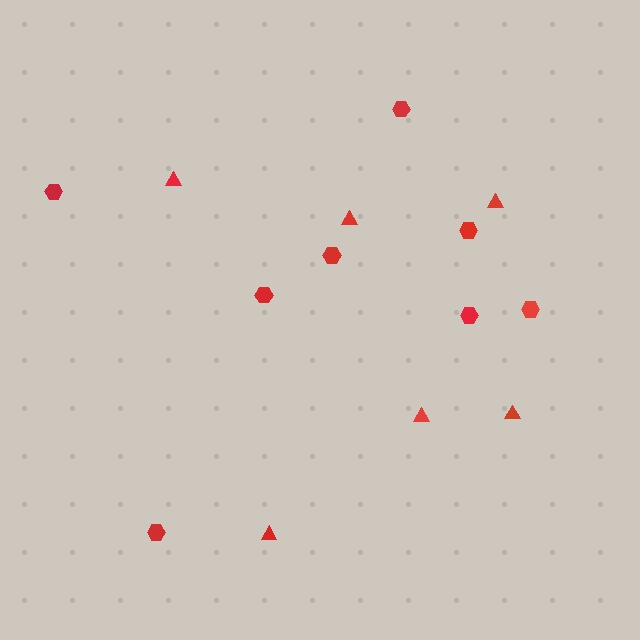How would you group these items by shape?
There are 2 groups: one group of hexagons (8) and one group of triangles (6).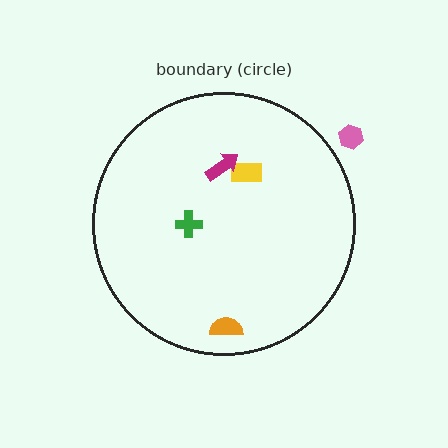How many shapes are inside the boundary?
4 inside, 1 outside.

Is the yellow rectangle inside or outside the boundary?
Inside.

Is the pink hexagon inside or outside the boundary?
Outside.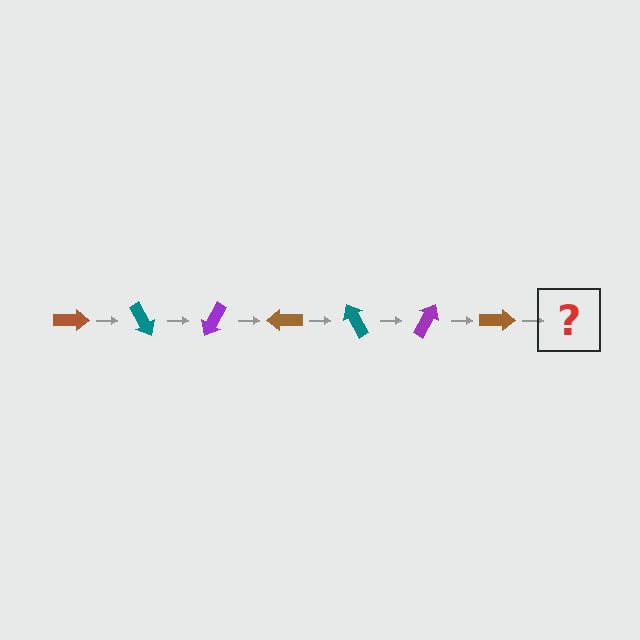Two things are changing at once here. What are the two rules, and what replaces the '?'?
The two rules are that it rotates 60 degrees each step and the color cycles through brown, teal, and purple. The '?' should be a teal arrow, rotated 420 degrees from the start.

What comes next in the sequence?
The next element should be a teal arrow, rotated 420 degrees from the start.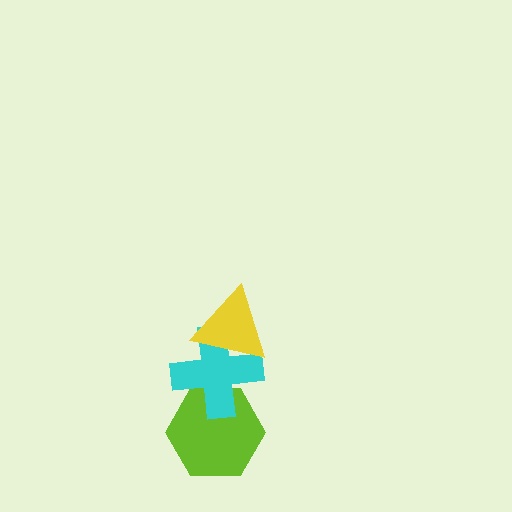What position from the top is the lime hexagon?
The lime hexagon is 3rd from the top.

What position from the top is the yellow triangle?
The yellow triangle is 1st from the top.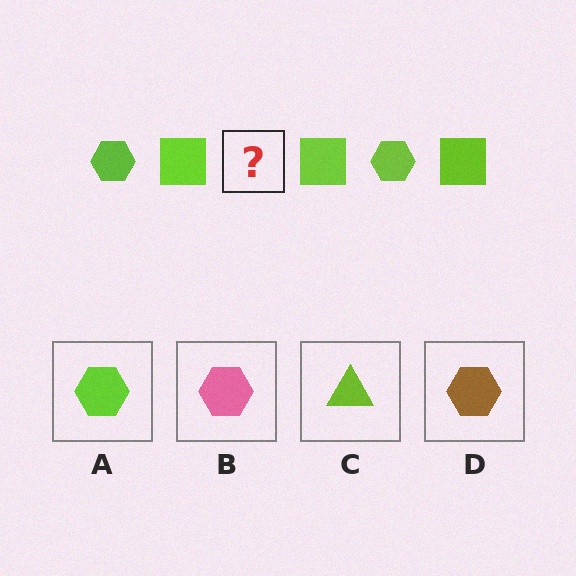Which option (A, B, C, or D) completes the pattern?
A.